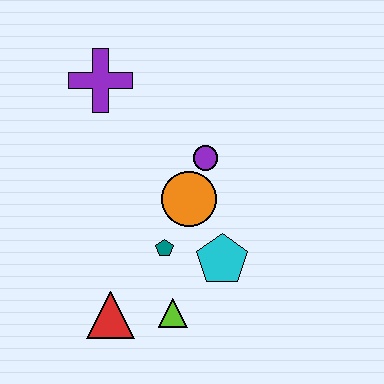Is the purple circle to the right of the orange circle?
Yes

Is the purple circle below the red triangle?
No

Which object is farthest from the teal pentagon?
The purple cross is farthest from the teal pentagon.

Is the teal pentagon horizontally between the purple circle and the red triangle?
Yes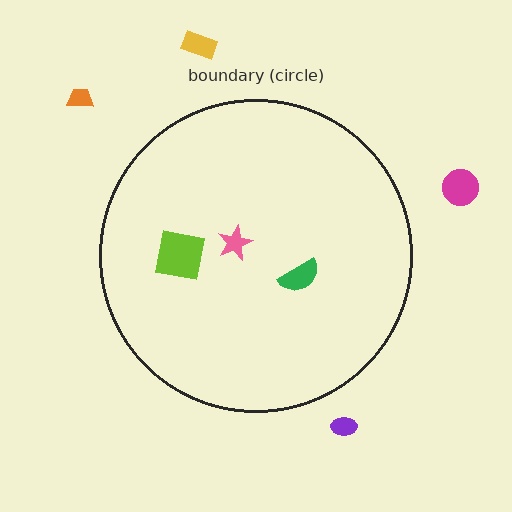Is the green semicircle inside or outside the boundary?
Inside.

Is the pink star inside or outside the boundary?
Inside.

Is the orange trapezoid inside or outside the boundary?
Outside.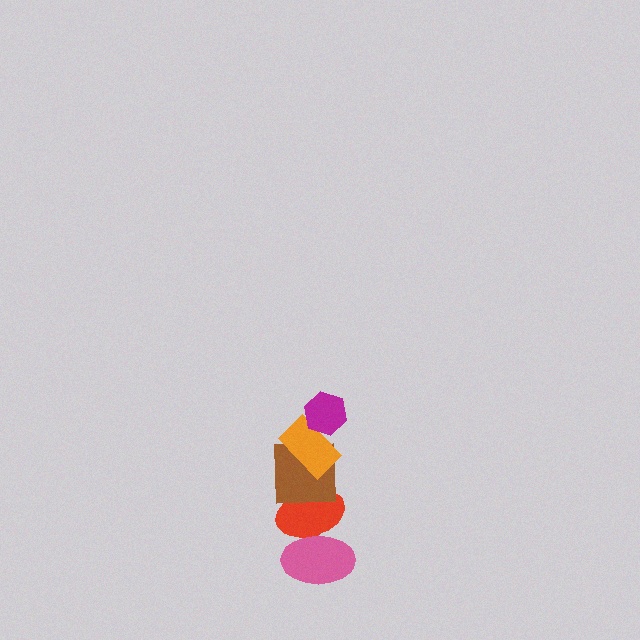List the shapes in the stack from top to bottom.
From top to bottom: the magenta hexagon, the orange rectangle, the brown square, the red ellipse, the pink ellipse.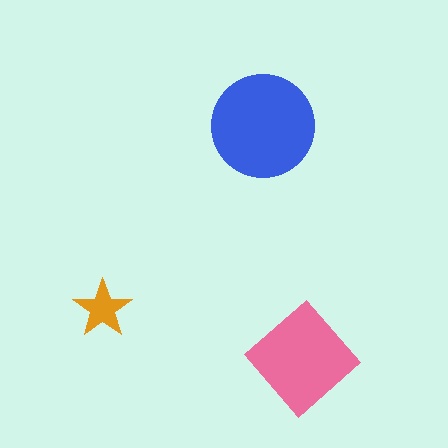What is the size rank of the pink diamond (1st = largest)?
2nd.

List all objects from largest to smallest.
The blue circle, the pink diamond, the orange star.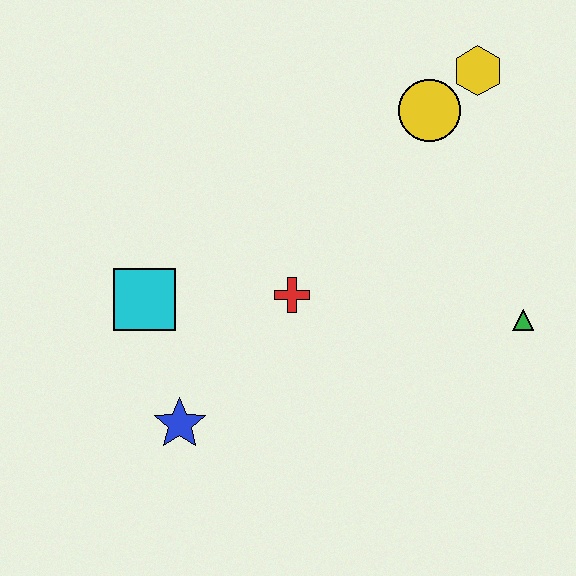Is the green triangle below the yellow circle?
Yes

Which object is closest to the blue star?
The cyan square is closest to the blue star.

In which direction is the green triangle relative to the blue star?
The green triangle is to the right of the blue star.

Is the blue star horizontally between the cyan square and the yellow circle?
Yes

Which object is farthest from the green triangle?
The cyan square is farthest from the green triangle.